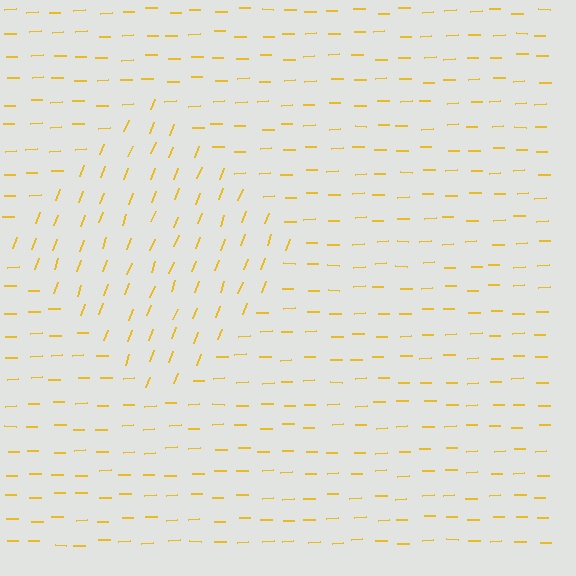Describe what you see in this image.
The image is filled with small yellow line segments. A diamond region in the image has lines oriented differently from the surrounding lines, creating a visible texture boundary.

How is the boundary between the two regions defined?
The boundary is defined purely by a change in line orientation (approximately 68 degrees difference). All lines are the same color and thickness.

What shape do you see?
I see a diamond.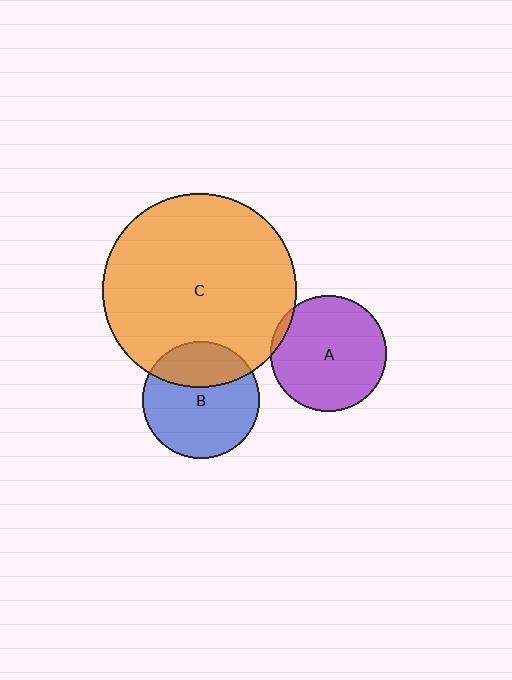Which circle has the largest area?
Circle C (orange).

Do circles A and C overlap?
Yes.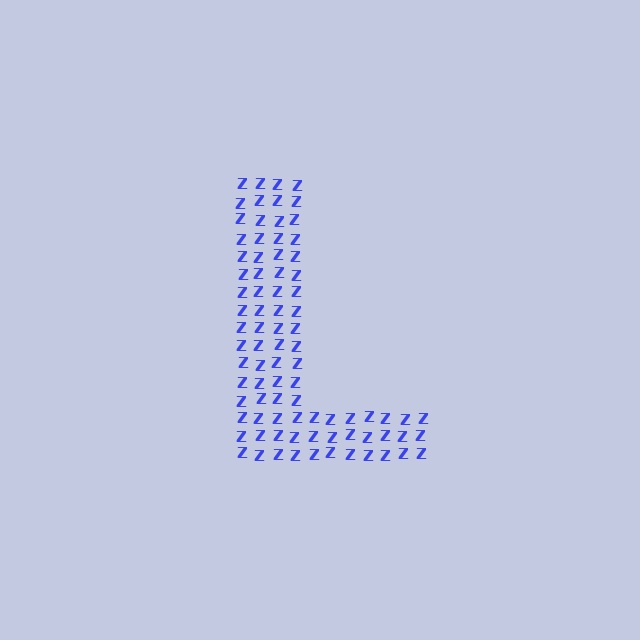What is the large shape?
The large shape is the letter L.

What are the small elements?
The small elements are letter Z's.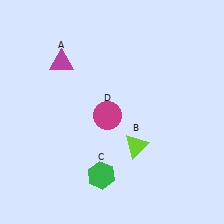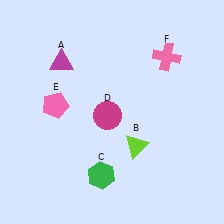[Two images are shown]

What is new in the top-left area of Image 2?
A pink pentagon (E) was added in the top-left area of Image 2.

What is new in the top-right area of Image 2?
A pink cross (F) was added in the top-right area of Image 2.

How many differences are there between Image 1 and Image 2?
There are 2 differences between the two images.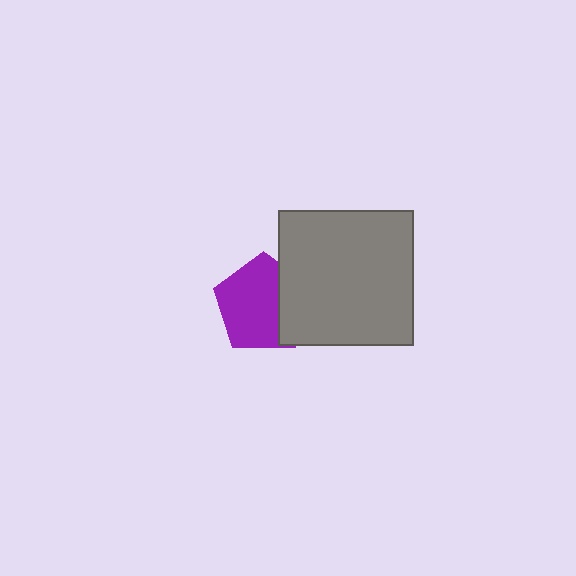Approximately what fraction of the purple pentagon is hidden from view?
Roughly 31% of the purple pentagon is hidden behind the gray square.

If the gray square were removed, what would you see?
You would see the complete purple pentagon.